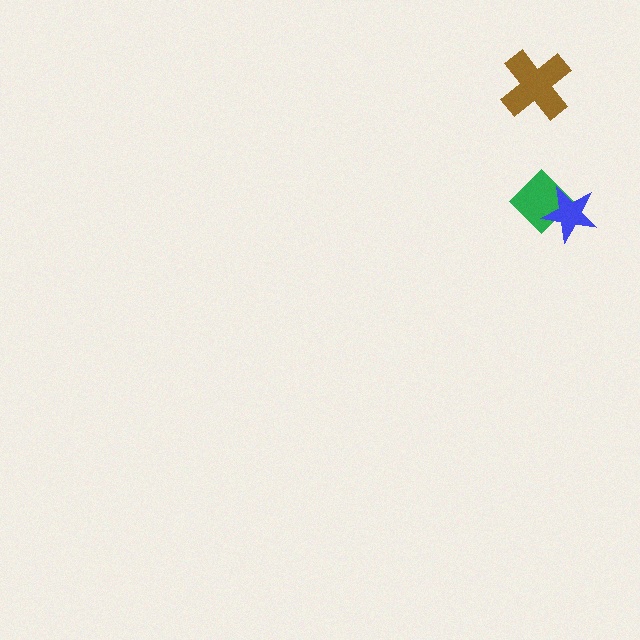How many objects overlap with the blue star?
1 object overlaps with the blue star.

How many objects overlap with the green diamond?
1 object overlaps with the green diamond.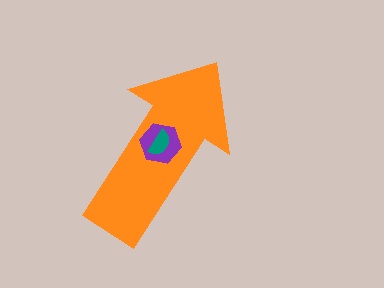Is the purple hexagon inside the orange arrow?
Yes.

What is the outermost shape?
The orange arrow.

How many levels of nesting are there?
3.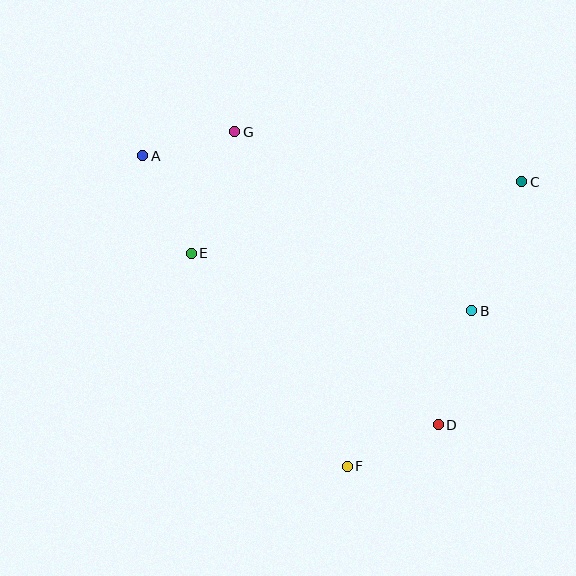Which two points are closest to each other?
Points A and G are closest to each other.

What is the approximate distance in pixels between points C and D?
The distance between C and D is approximately 257 pixels.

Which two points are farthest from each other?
Points A and D are farthest from each other.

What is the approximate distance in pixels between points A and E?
The distance between A and E is approximately 109 pixels.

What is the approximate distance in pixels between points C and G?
The distance between C and G is approximately 291 pixels.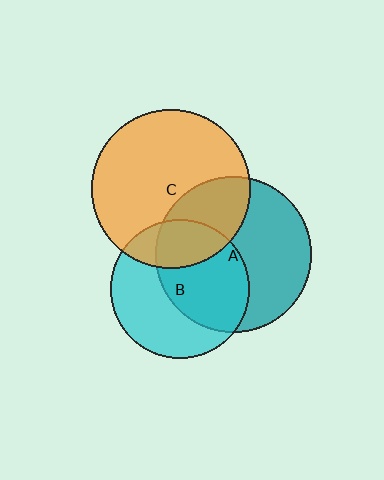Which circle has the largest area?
Circle C (orange).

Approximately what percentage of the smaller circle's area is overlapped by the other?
Approximately 55%.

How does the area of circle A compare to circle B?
Approximately 1.3 times.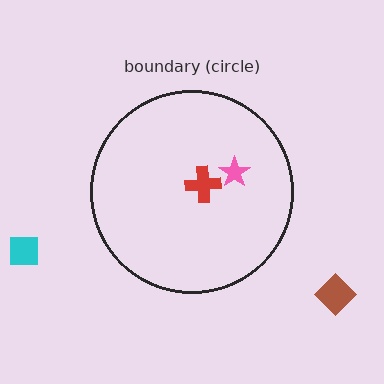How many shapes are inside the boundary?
2 inside, 2 outside.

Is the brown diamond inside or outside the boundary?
Outside.